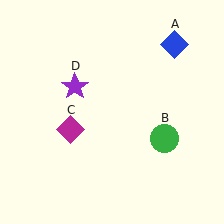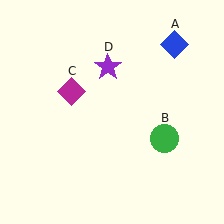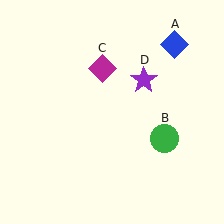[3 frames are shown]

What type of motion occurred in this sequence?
The magenta diamond (object C), purple star (object D) rotated clockwise around the center of the scene.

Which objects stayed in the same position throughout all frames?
Blue diamond (object A) and green circle (object B) remained stationary.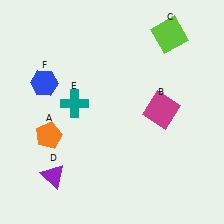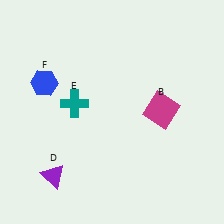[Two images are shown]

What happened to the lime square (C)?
The lime square (C) was removed in Image 2. It was in the top-right area of Image 1.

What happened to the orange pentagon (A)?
The orange pentagon (A) was removed in Image 2. It was in the bottom-left area of Image 1.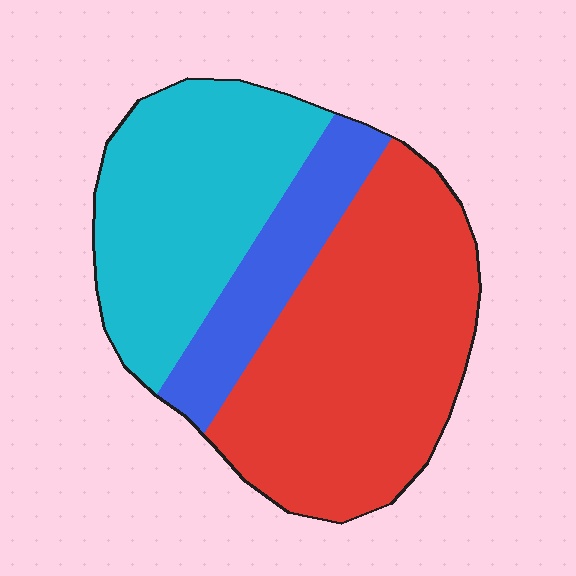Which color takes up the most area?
Red, at roughly 50%.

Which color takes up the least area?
Blue, at roughly 15%.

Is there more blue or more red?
Red.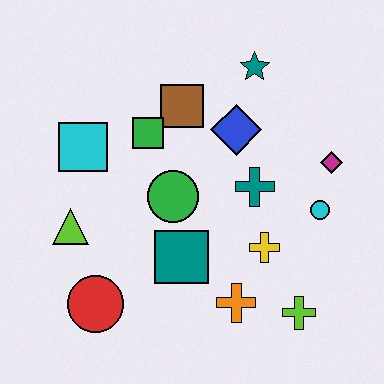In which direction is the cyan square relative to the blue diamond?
The cyan square is to the left of the blue diamond.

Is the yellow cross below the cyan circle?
Yes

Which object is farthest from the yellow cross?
The cyan square is farthest from the yellow cross.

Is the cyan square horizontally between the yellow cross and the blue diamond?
No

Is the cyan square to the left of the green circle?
Yes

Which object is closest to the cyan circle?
The magenta diamond is closest to the cyan circle.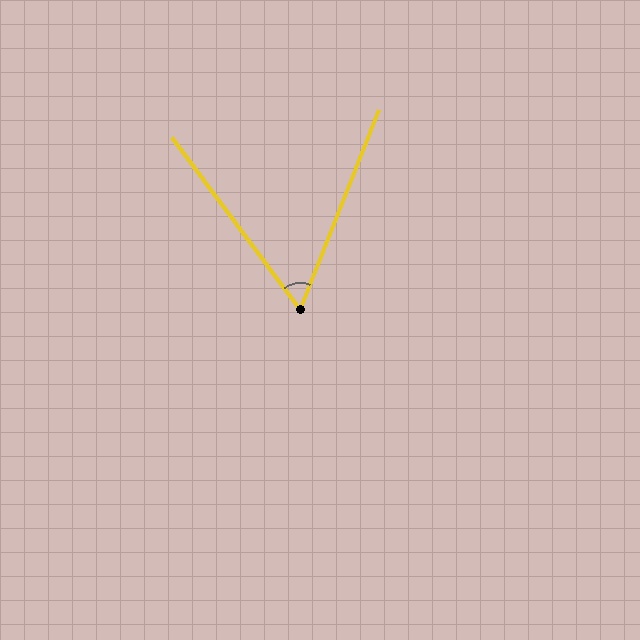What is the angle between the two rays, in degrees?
Approximately 58 degrees.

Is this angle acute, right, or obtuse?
It is acute.